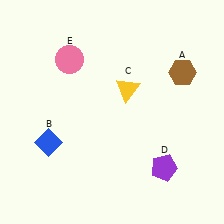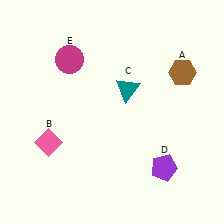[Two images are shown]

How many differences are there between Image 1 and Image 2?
There are 3 differences between the two images.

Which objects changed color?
B changed from blue to pink. C changed from yellow to teal. E changed from pink to magenta.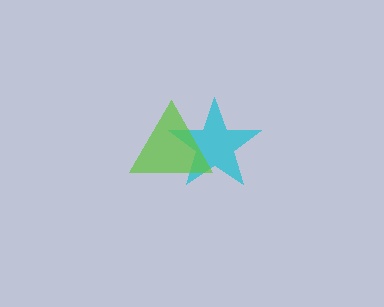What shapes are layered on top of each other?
The layered shapes are: a cyan star, a lime triangle.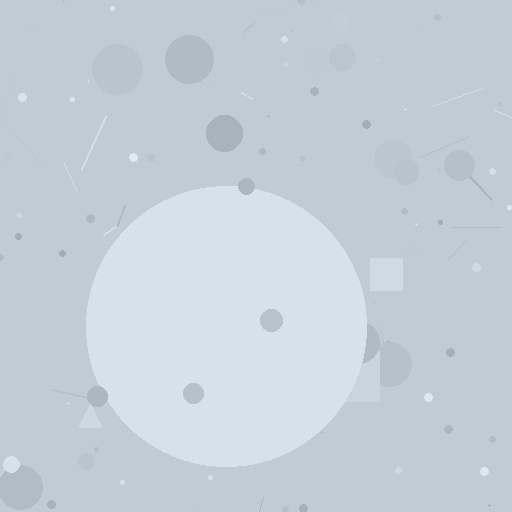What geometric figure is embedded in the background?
A circle is embedded in the background.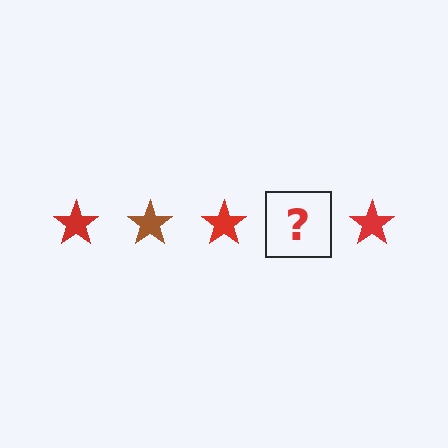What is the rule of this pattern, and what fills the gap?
The rule is that the pattern cycles through red, brown stars. The gap should be filled with a brown star.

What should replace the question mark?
The question mark should be replaced with a brown star.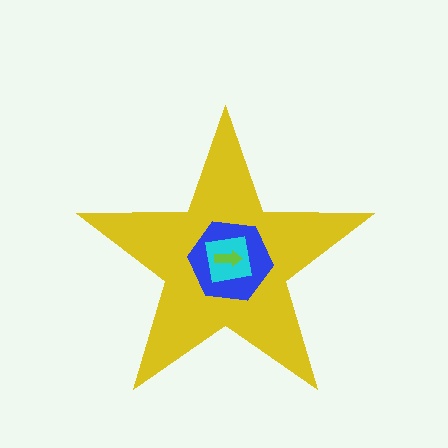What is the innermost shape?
The lime arrow.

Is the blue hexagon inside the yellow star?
Yes.